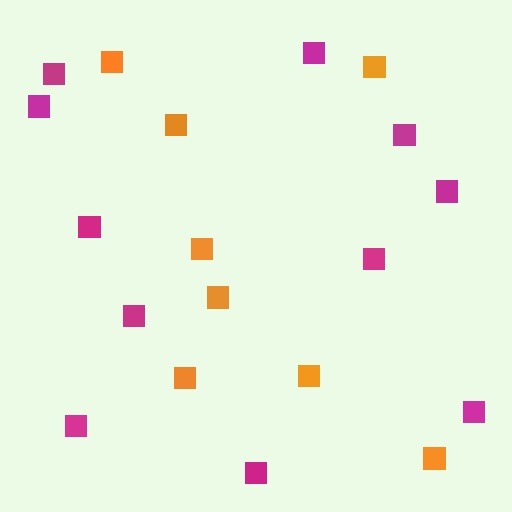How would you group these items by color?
There are 2 groups: one group of orange squares (8) and one group of magenta squares (11).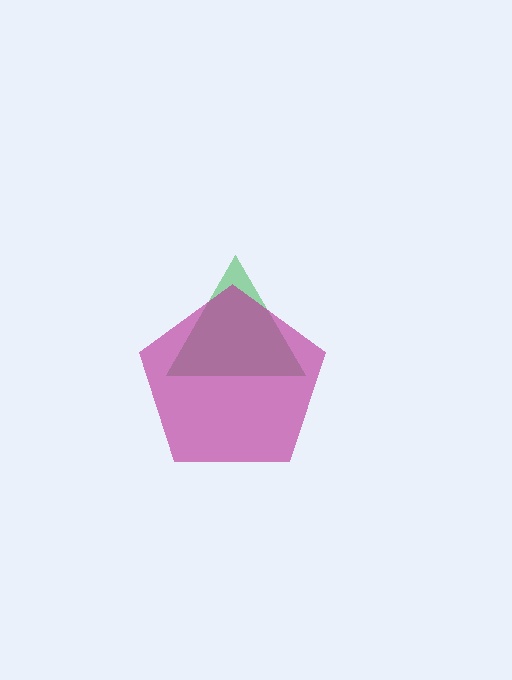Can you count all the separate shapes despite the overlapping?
Yes, there are 2 separate shapes.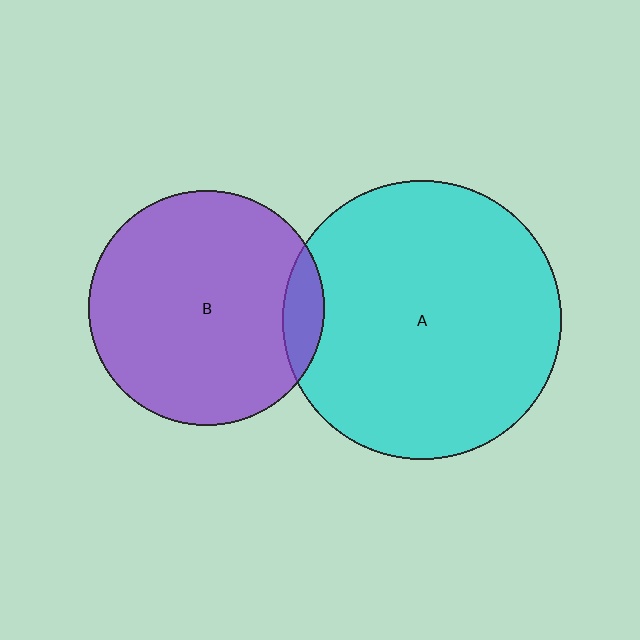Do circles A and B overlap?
Yes.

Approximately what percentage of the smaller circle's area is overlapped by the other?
Approximately 10%.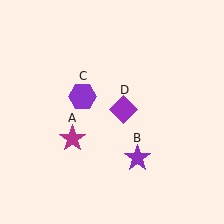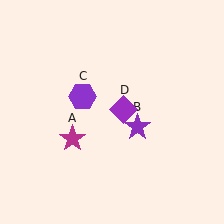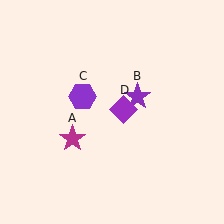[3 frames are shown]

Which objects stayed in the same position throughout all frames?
Magenta star (object A) and purple hexagon (object C) and purple diamond (object D) remained stationary.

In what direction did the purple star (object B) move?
The purple star (object B) moved up.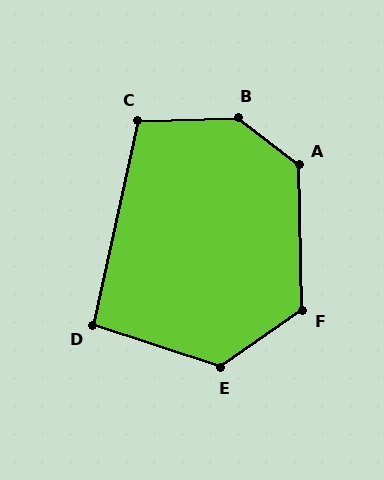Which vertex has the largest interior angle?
B, at approximately 140 degrees.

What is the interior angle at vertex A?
Approximately 129 degrees (obtuse).